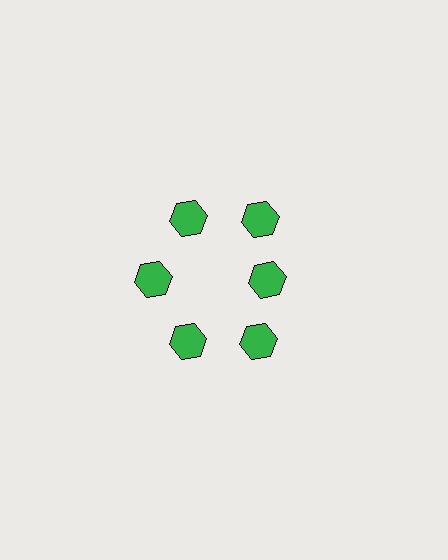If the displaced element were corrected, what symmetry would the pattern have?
It would have 6-fold rotational symmetry — the pattern would map onto itself every 60 degrees.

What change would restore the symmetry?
The symmetry would be restored by moving it outward, back onto the ring so that all 6 hexagons sit at equal angles and equal distance from the center.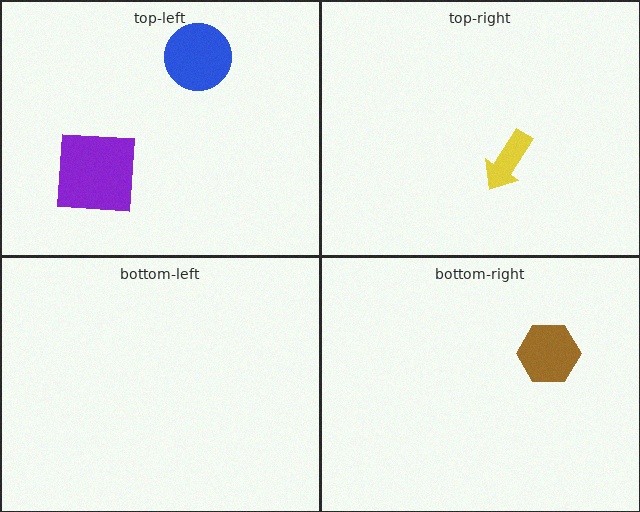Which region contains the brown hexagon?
The bottom-right region.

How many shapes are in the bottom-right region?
1.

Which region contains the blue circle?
The top-left region.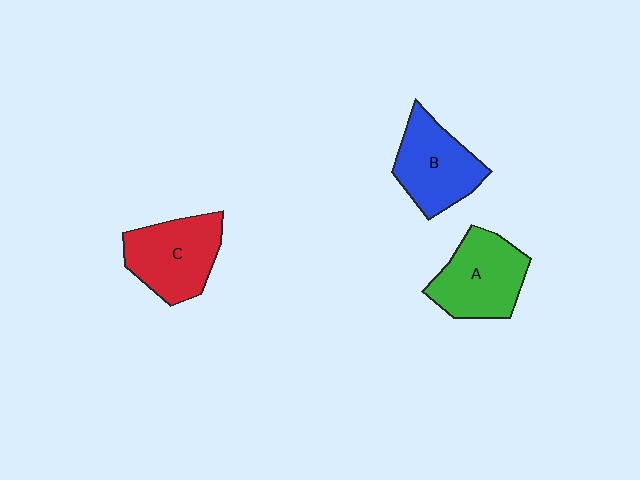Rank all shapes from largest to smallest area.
From largest to smallest: C (red), A (green), B (blue).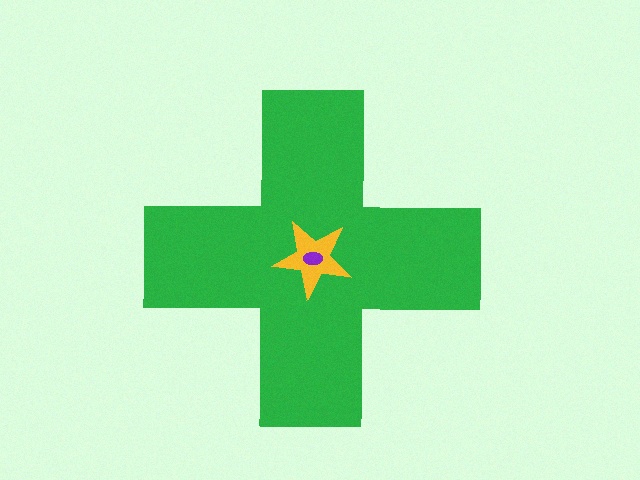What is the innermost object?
The purple ellipse.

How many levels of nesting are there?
3.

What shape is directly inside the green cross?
The yellow star.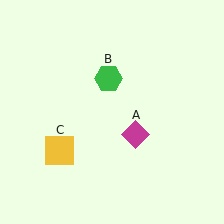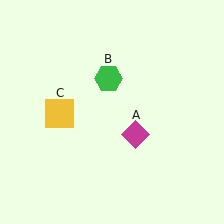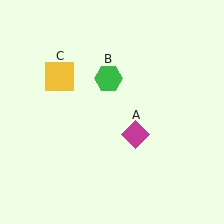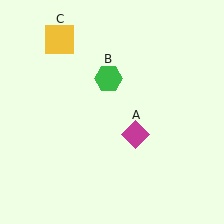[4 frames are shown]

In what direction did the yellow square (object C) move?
The yellow square (object C) moved up.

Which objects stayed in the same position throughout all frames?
Magenta diamond (object A) and green hexagon (object B) remained stationary.